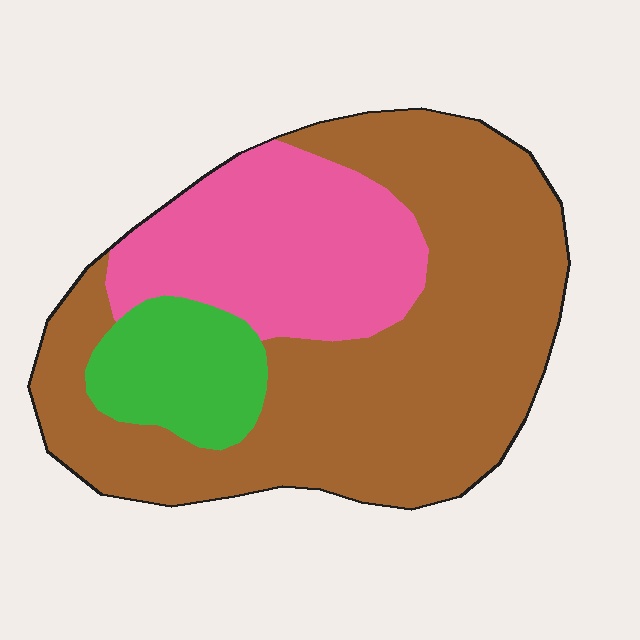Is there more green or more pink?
Pink.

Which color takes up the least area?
Green, at roughly 15%.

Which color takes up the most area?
Brown, at roughly 60%.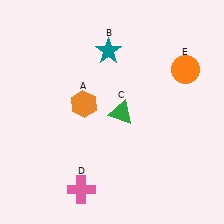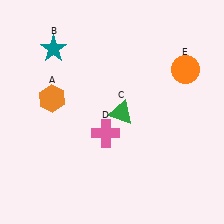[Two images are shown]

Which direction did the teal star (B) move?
The teal star (B) moved left.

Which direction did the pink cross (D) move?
The pink cross (D) moved up.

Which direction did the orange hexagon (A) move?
The orange hexagon (A) moved left.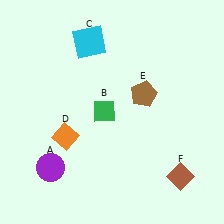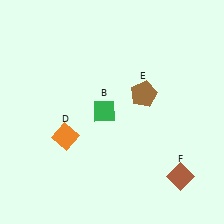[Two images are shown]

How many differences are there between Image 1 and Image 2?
There are 2 differences between the two images.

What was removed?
The cyan square (C), the purple circle (A) were removed in Image 2.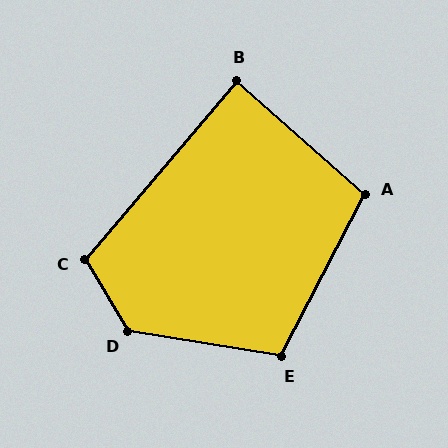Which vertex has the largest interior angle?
D, at approximately 130 degrees.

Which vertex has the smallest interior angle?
B, at approximately 89 degrees.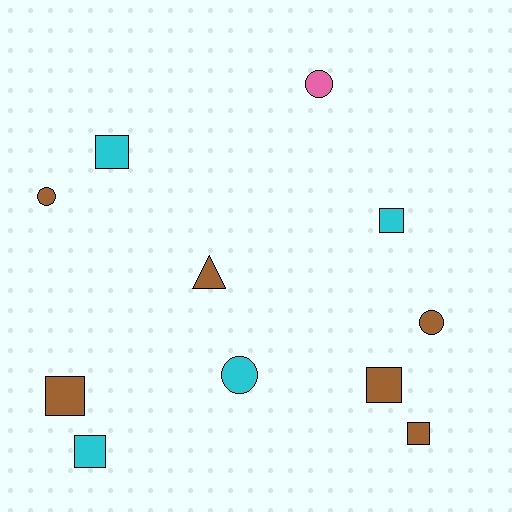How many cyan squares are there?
There are 3 cyan squares.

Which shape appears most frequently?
Square, with 6 objects.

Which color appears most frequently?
Brown, with 6 objects.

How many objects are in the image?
There are 11 objects.